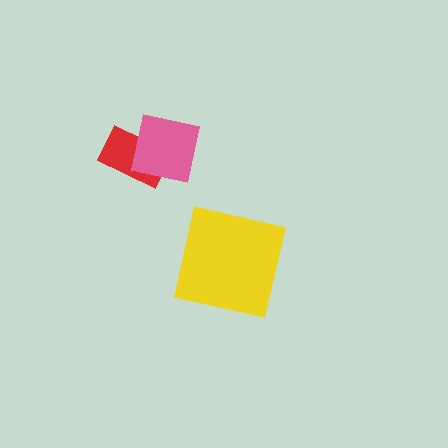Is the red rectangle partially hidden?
Yes, it is partially covered by another shape.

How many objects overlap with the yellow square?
0 objects overlap with the yellow square.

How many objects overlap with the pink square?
1 object overlaps with the pink square.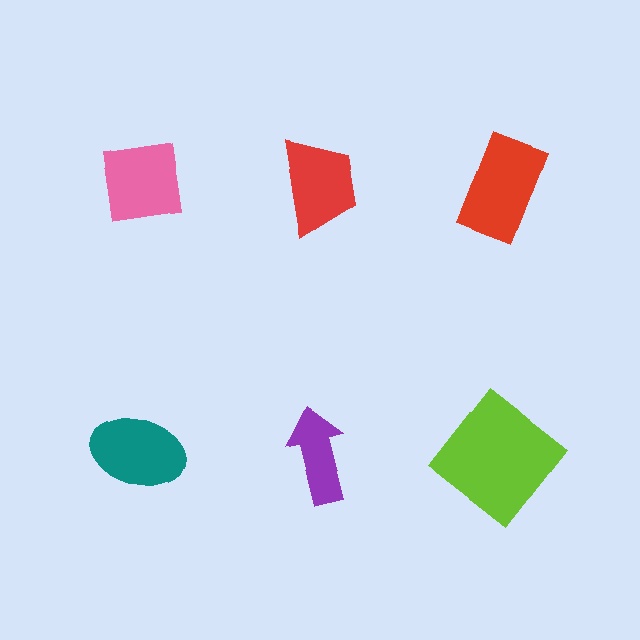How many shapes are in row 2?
3 shapes.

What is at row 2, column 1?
A teal ellipse.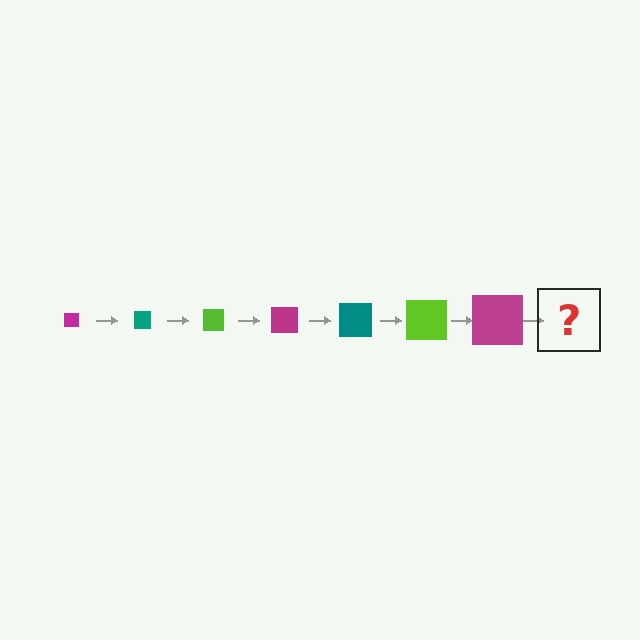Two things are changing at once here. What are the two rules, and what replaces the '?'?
The two rules are that the square grows larger each step and the color cycles through magenta, teal, and lime. The '?' should be a teal square, larger than the previous one.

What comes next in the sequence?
The next element should be a teal square, larger than the previous one.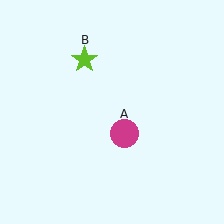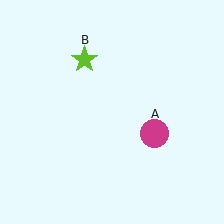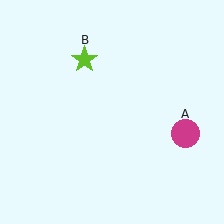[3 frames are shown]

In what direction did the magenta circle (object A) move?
The magenta circle (object A) moved right.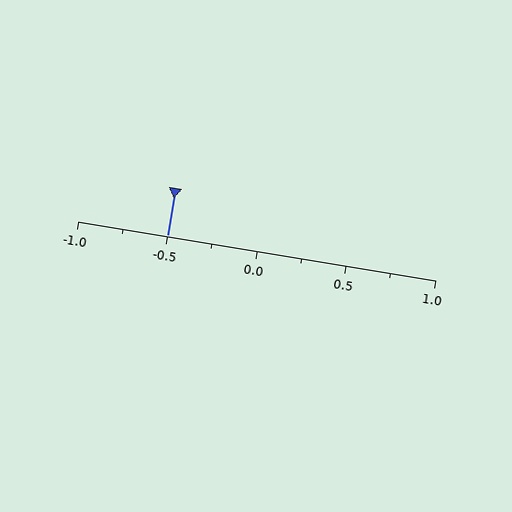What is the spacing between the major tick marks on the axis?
The major ticks are spaced 0.5 apart.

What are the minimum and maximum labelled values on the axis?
The axis runs from -1.0 to 1.0.